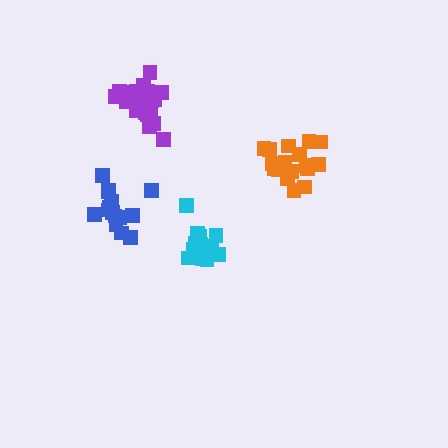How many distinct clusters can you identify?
There are 4 distinct clusters.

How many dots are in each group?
Group 1: 14 dots, Group 2: 17 dots, Group 3: 19 dots, Group 4: 18 dots (68 total).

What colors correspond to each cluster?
The clusters are colored: cyan, orange, purple, blue.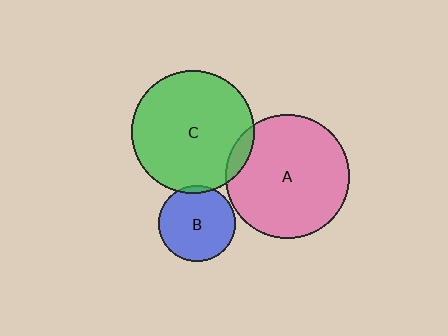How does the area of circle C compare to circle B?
Approximately 2.6 times.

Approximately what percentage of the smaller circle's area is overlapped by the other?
Approximately 5%.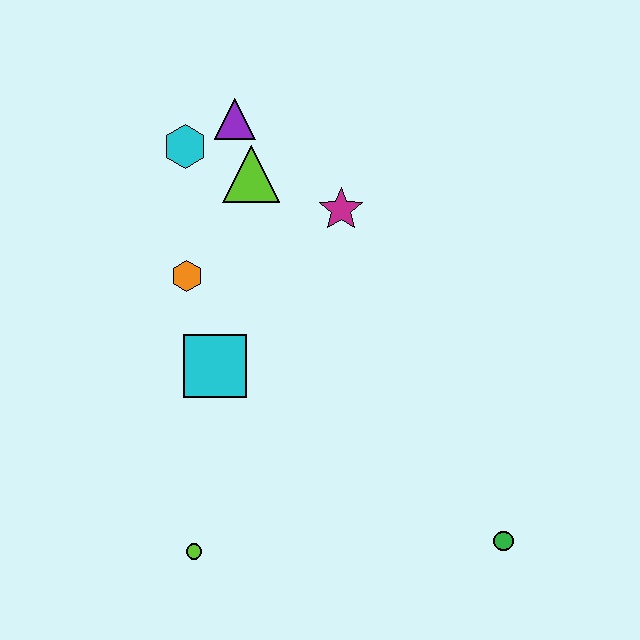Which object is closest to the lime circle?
The cyan square is closest to the lime circle.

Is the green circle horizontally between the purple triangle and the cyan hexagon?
No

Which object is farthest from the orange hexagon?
The green circle is farthest from the orange hexagon.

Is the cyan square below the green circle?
No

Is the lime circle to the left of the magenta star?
Yes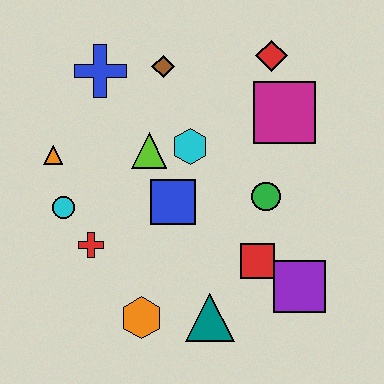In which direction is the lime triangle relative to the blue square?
The lime triangle is above the blue square.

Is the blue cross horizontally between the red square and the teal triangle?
No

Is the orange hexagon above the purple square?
No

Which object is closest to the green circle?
The red square is closest to the green circle.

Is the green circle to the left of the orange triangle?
No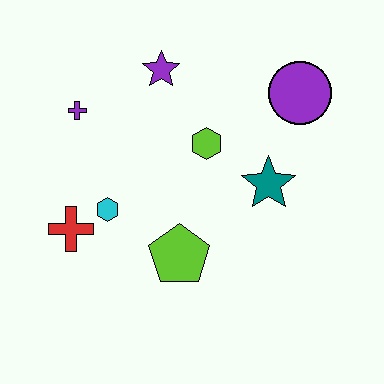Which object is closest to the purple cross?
The purple star is closest to the purple cross.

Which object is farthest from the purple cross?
The purple circle is farthest from the purple cross.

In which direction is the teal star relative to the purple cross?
The teal star is to the right of the purple cross.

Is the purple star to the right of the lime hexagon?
No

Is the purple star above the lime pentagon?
Yes